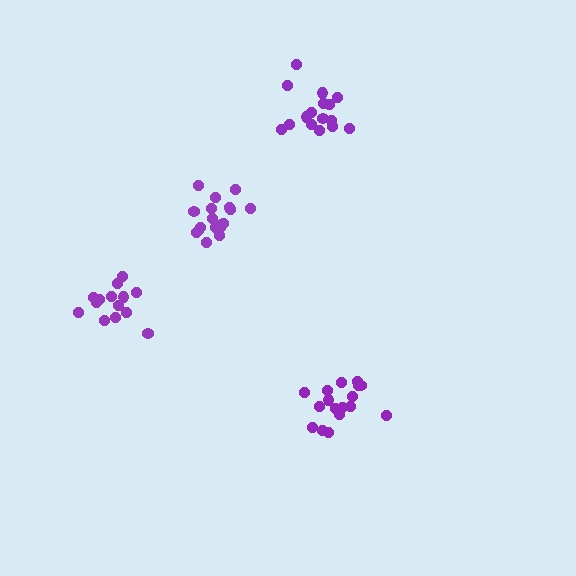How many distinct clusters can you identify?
There are 4 distinct clusters.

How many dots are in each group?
Group 1: 14 dots, Group 2: 18 dots, Group 3: 17 dots, Group 4: 16 dots (65 total).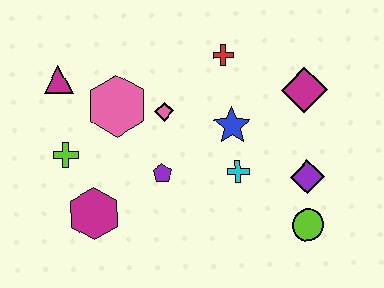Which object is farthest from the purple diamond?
The magenta triangle is farthest from the purple diamond.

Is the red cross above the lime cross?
Yes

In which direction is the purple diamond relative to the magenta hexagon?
The purple diamond is to the right of the magenta hexagon.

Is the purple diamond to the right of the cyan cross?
Yes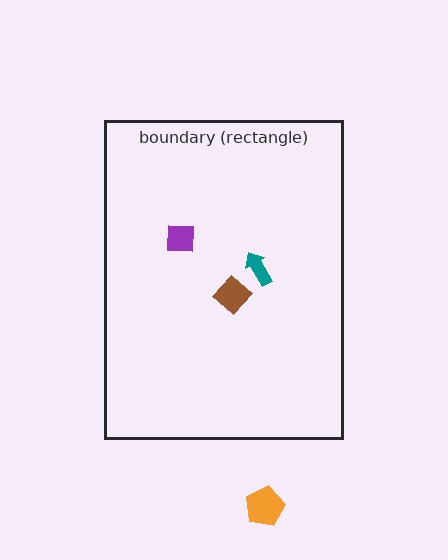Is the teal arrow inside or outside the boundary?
Inside.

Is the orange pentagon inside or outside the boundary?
Outside.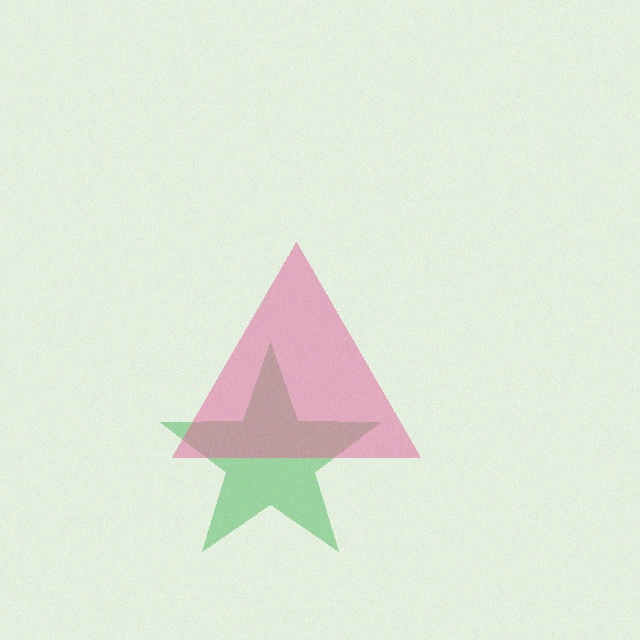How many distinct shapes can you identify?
There are 2 distinct shapes: a green star, a pink triangle.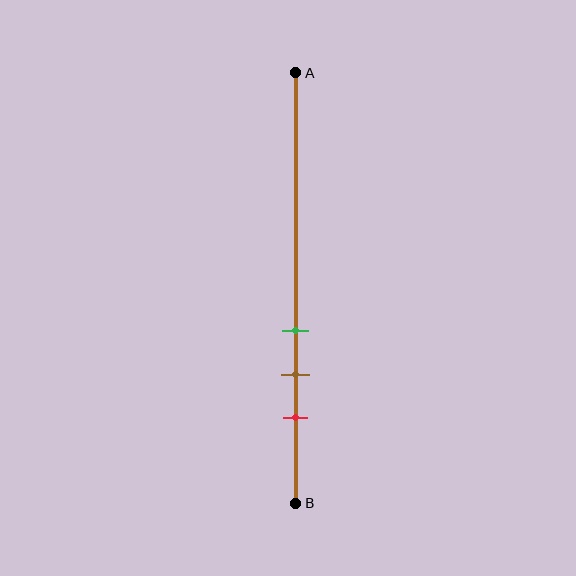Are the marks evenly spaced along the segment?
Yes, the marks are approximately evenly spaced.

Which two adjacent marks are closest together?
The green and brown marks are the closest adjacent pair.